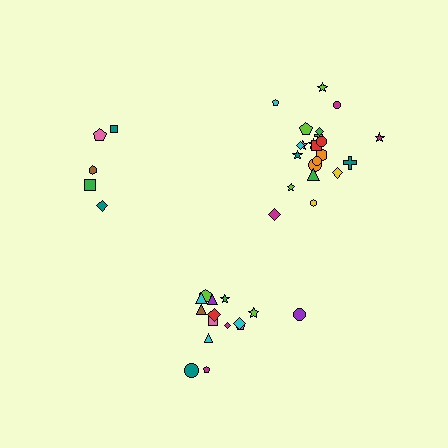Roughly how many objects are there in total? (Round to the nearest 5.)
Roughly 40 objects in total.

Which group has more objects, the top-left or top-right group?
The top-right group.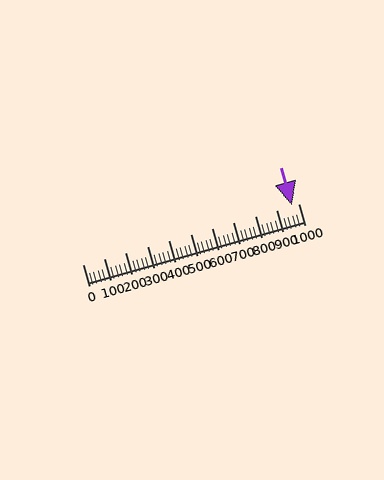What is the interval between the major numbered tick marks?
The major tick marks are spaced 100 units apart.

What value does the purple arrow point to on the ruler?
The purple arrow points to approximately 970.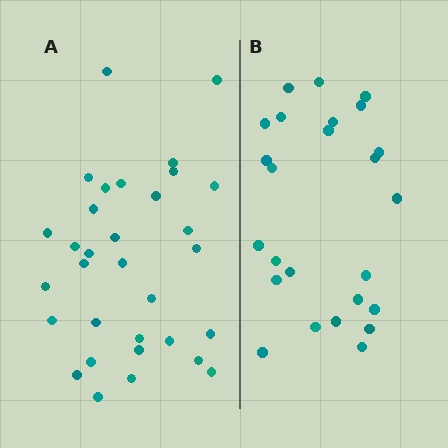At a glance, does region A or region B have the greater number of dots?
Region A (the left region) has more dots.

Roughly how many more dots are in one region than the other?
Region A has roughly 8 or so more dots than region B.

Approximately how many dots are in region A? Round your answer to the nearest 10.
About 30 dots. (The exact count is 32, which rounds to 30.)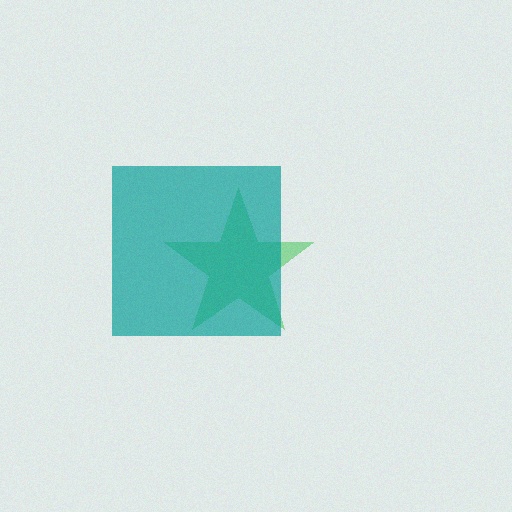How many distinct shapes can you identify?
There are 2 distinct shapes: a green star, a teal square.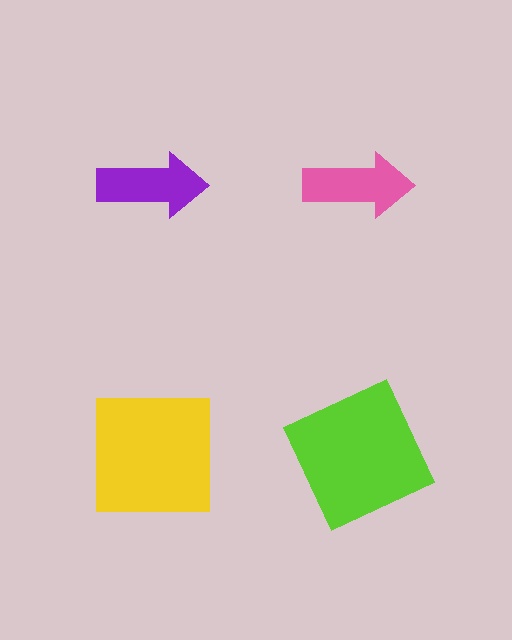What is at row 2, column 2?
A lime square.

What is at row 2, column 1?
A yellow square.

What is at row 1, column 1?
A purple arrow.